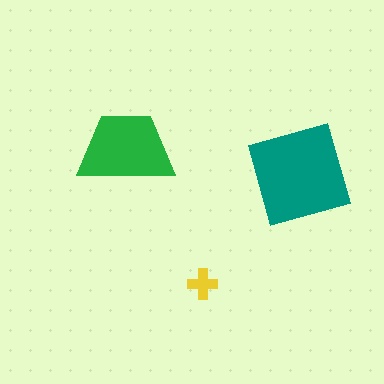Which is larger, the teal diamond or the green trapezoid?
The teal diamond.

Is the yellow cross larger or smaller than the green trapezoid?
Smaller.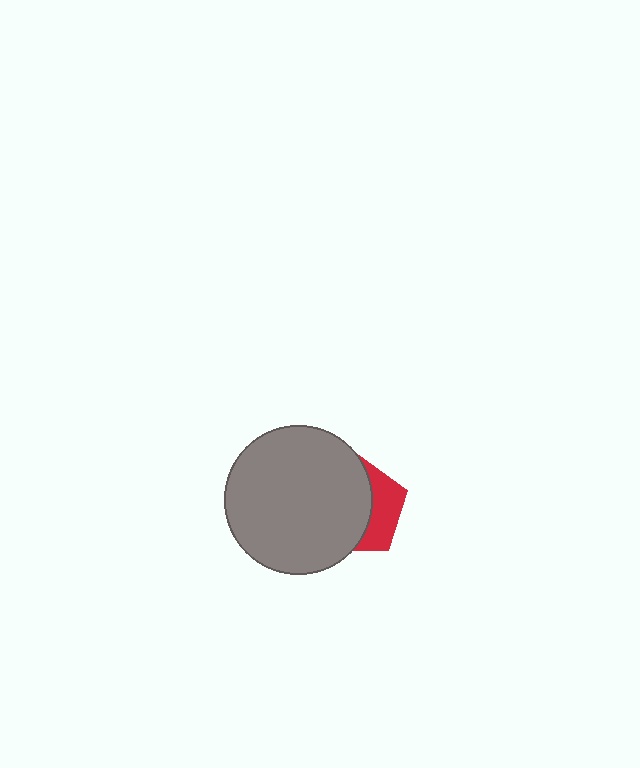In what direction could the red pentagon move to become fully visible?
The red pentagon could move right. That would shift it out from behind the gray circle entirely.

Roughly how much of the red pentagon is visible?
A small part of it is visible (roughly 35%).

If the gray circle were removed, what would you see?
You would see the complete red pentagon.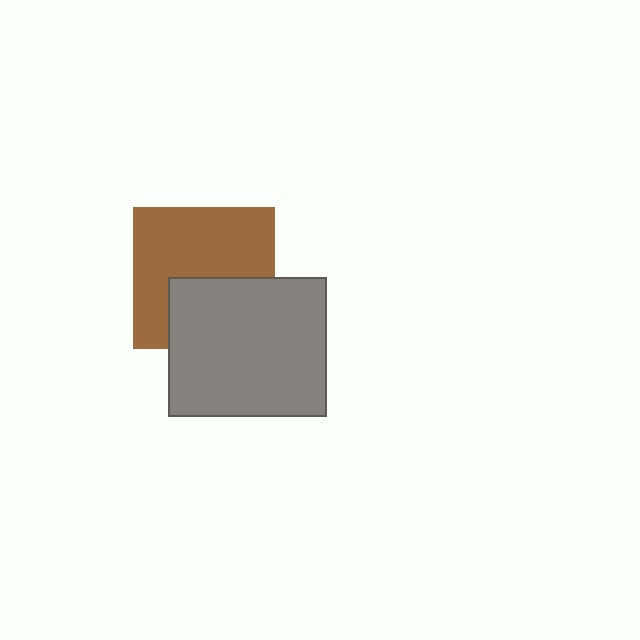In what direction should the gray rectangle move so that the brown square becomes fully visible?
The gray rectangle should move down. That is the shortest direction to clear the overlap and leave the brown square fully visible.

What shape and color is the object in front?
The object in front is a gray rectangle.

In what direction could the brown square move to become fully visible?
The brown square could move up. That would shift it out from behind the gray rectangle entirely.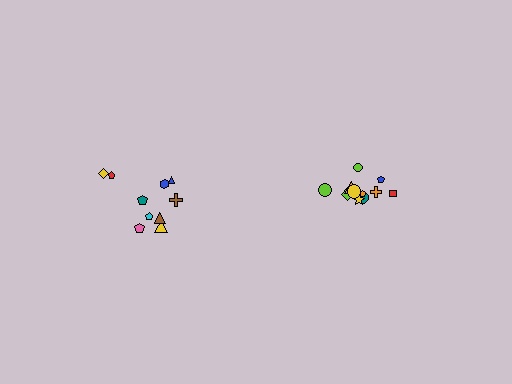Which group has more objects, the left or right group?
The right group.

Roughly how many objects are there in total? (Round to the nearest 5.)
Roughly 20 objects in total.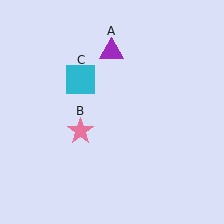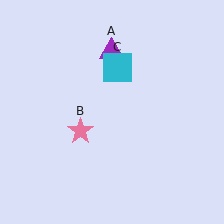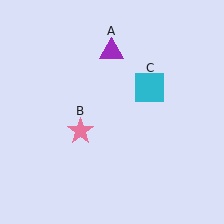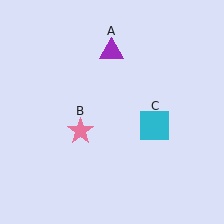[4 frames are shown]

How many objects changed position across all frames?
1 object changed position: cyan square (object C).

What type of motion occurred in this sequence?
The cyan square (object C) rotated clockwise around the center of the scene.